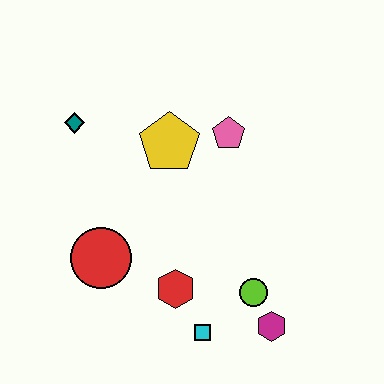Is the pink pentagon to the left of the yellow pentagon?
No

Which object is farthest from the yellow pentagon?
The magenta hexagon is farthest from the yellow pentagon.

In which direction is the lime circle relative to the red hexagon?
The lime circle is to the right of the red hexagon.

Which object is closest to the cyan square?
The red hexagon is closest to the cyan square.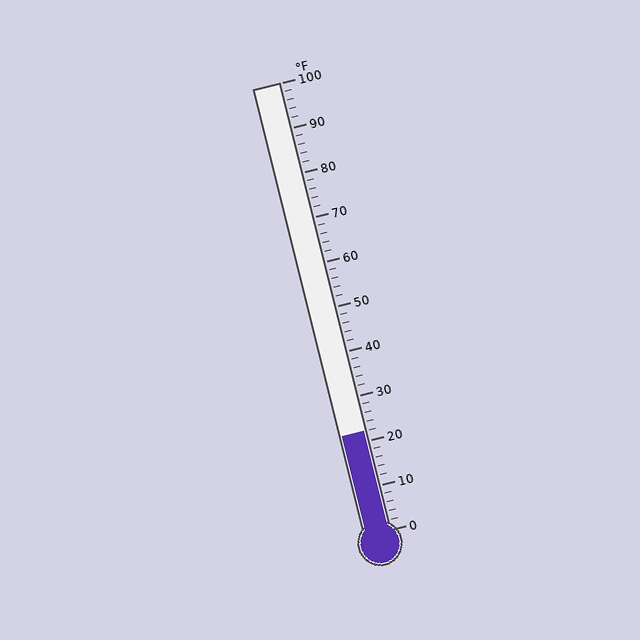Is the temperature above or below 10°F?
The temperature is above 10°F.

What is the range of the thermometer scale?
The thermometer scale ranges from 0°F to 100°F.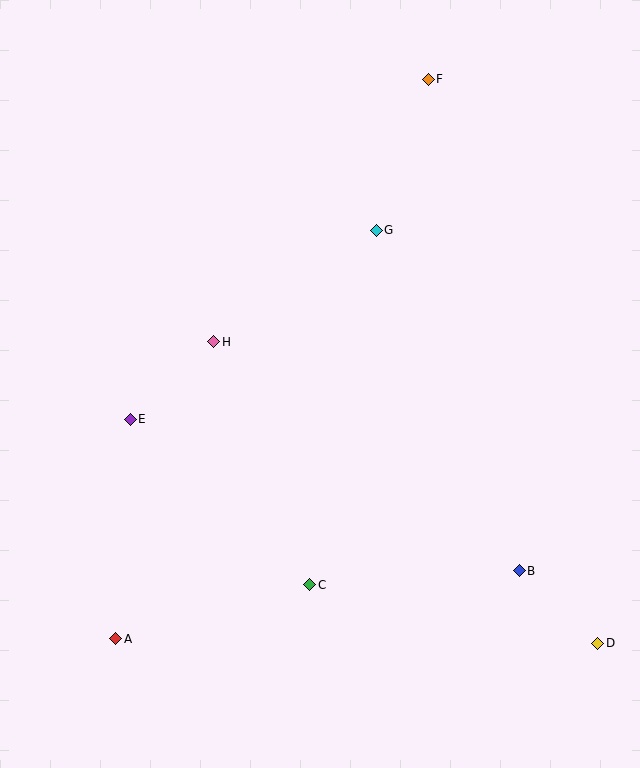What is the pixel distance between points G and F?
The distance between G and F is 159 pixels.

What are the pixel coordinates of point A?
Point A is at (116, 639).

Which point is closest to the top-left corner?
Point H is closest to the top-left corner.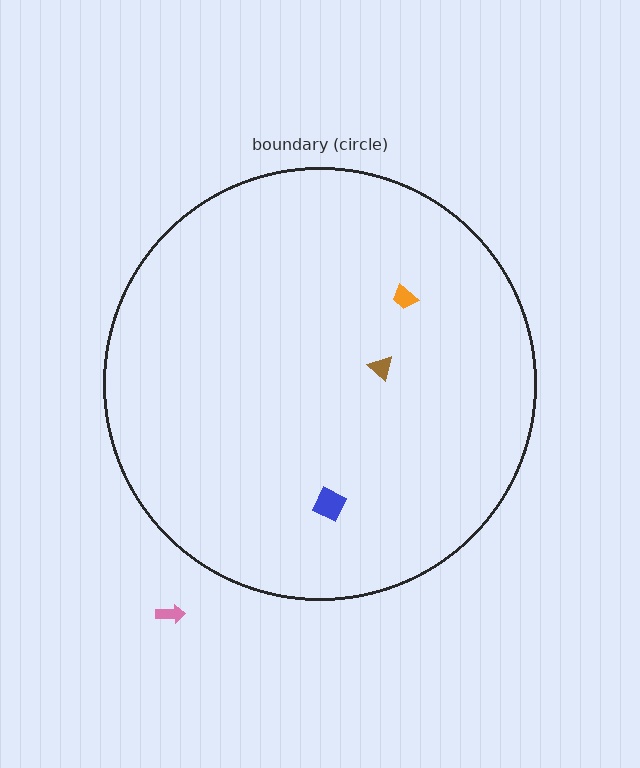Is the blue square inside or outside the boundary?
Inside.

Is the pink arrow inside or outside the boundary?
Outside.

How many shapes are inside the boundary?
3 inside, 1 outside.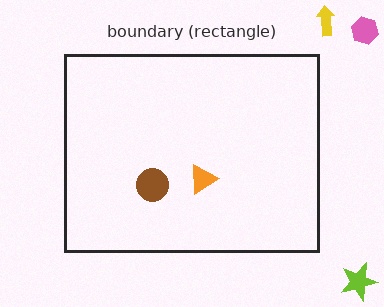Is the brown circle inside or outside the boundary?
Inside.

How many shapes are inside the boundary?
2 inside, 3 outside.